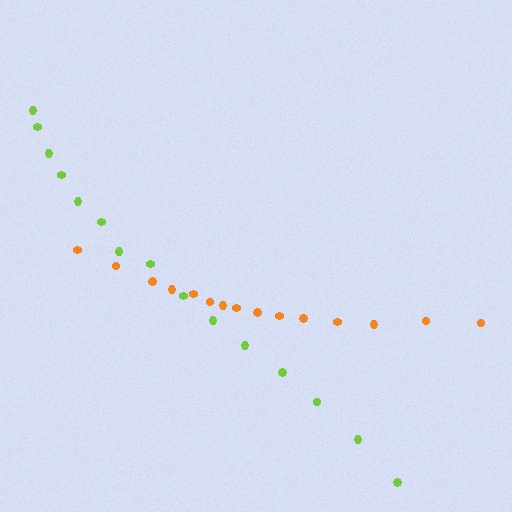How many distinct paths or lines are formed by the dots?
There are 2 distinct paths.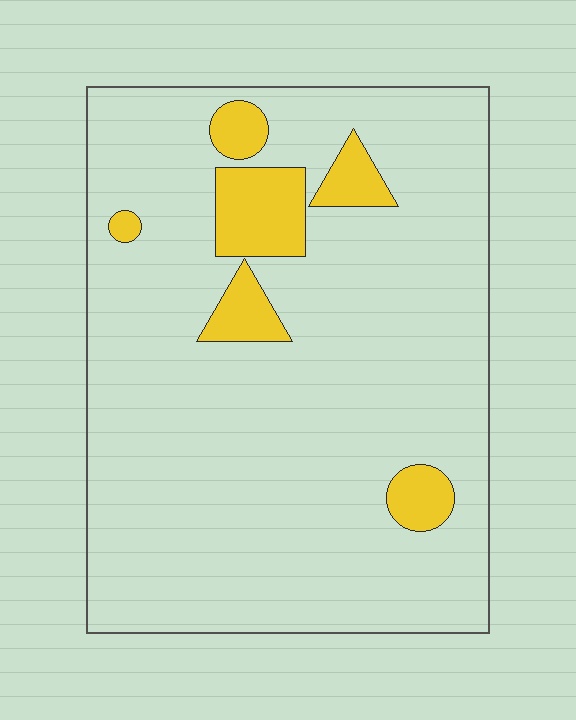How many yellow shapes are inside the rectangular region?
6.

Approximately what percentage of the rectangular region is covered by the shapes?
Approximately 10%.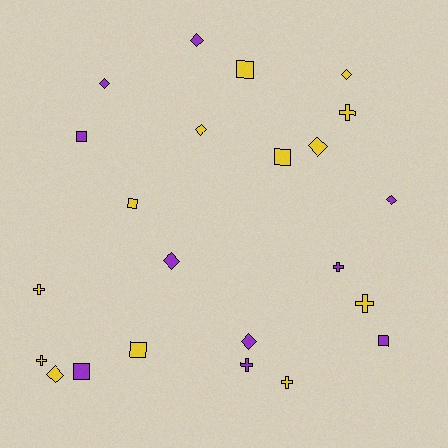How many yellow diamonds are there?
There are 4 yellow diamonds.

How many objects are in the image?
There are 23 objects.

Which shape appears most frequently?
Diamond, with 9 objects.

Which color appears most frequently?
Yellow, with 13 objects.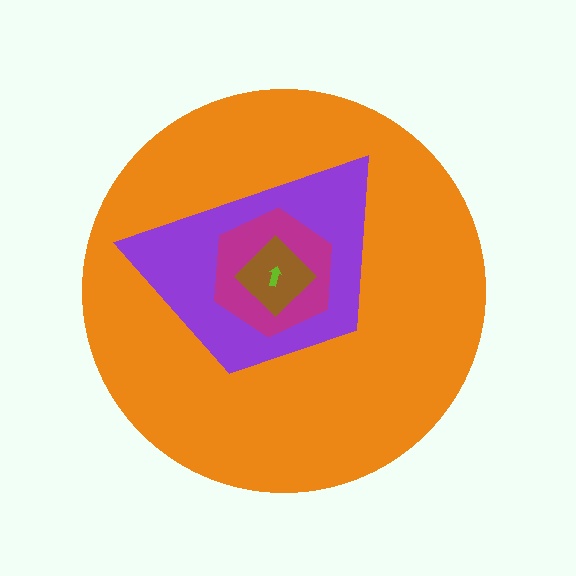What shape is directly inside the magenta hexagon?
The brown diamond.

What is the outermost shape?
The orange circle.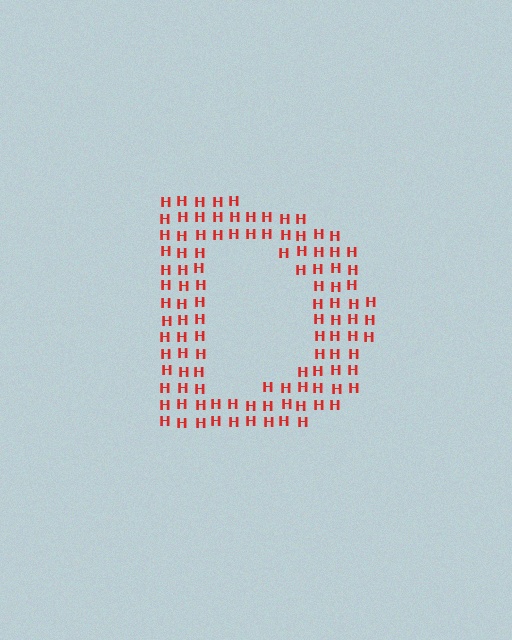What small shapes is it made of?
It is made of small letter H's.